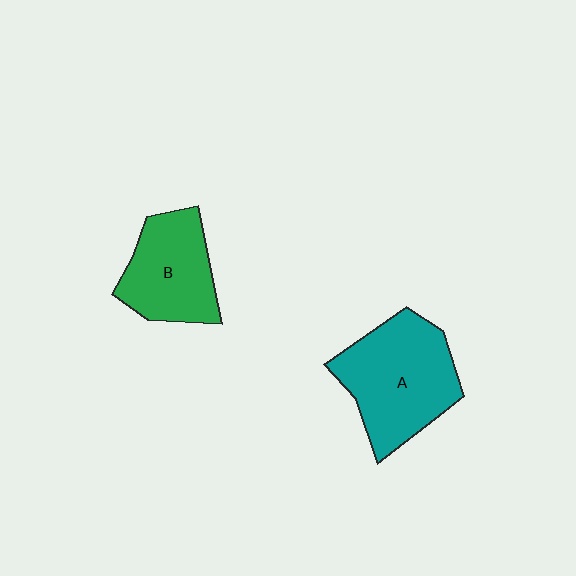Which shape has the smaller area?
Shape B (green).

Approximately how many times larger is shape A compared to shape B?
Approximately 1.4 times.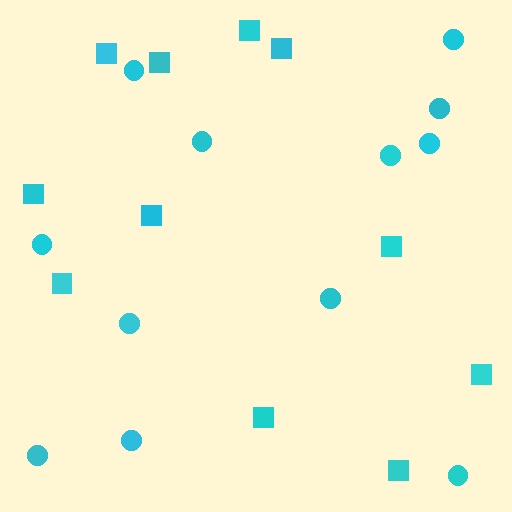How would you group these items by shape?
There are 2 groups: one group of circles (12) and one group of squares (11).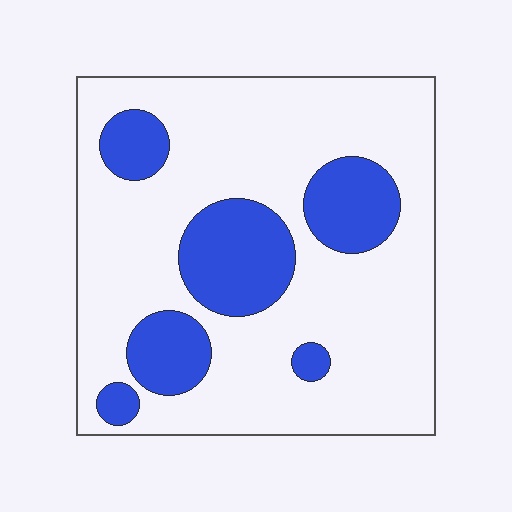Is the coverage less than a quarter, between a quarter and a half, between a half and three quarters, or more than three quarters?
Less than a quarter.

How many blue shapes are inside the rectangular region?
6.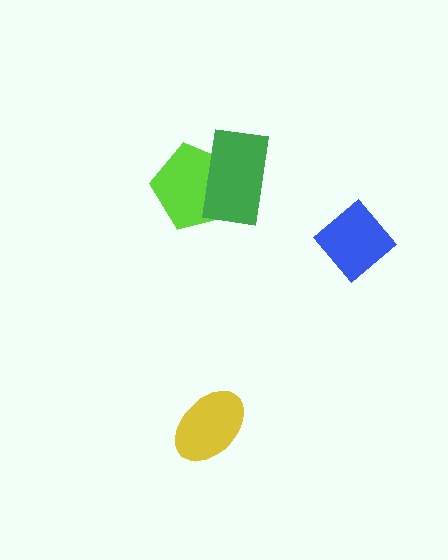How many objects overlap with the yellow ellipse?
0 objects overlap with the yellow ellipse.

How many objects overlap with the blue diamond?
0 objects overlap with the blue diamond.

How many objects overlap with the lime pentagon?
1 object overlaps with the lime pentagon.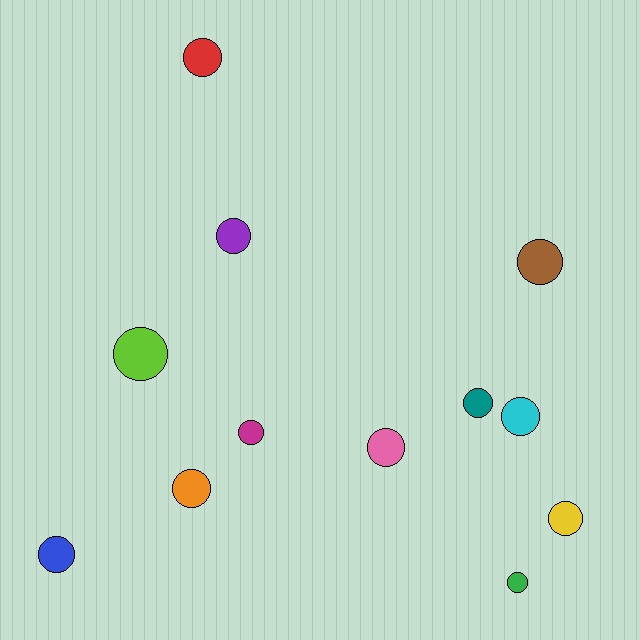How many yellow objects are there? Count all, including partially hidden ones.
There is 1 yellow object.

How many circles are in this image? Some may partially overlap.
There are 12 circles.